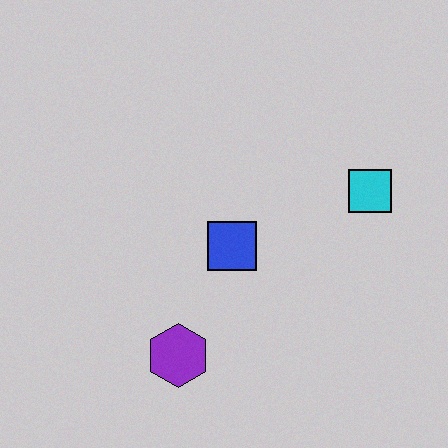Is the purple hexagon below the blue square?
Yes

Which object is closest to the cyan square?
The blue square is closest to the cyan square.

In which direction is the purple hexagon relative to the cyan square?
The purple hexagon is to the left of the cyan square.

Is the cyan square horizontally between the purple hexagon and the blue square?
No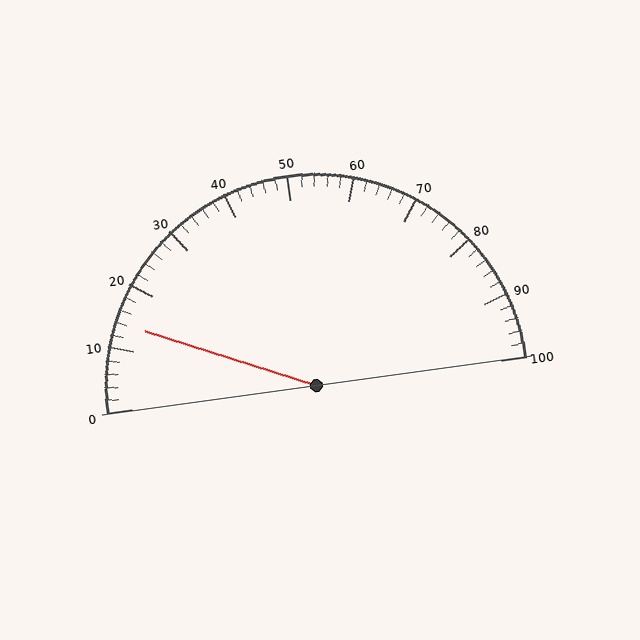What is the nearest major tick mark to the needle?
The nearest major tick mark is 10.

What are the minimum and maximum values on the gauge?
The gauge ranges from 0 to 100.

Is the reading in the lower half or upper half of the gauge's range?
The reading is in the lower half of the range (0 to 100).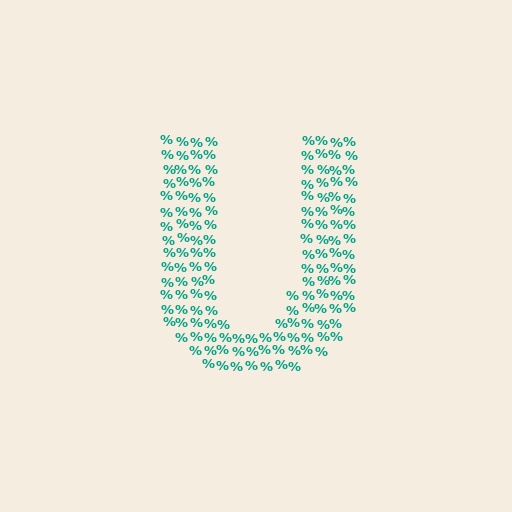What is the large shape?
The large shape is the letter U.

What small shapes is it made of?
It is made of small percent signs.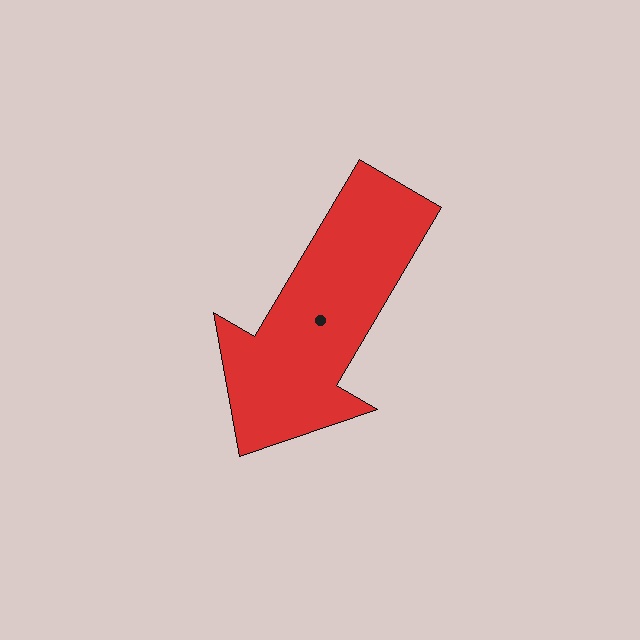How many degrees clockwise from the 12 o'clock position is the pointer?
Approximately 211 degrees.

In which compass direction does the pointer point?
Southwest.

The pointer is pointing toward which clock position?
Roughly 7 o'clock.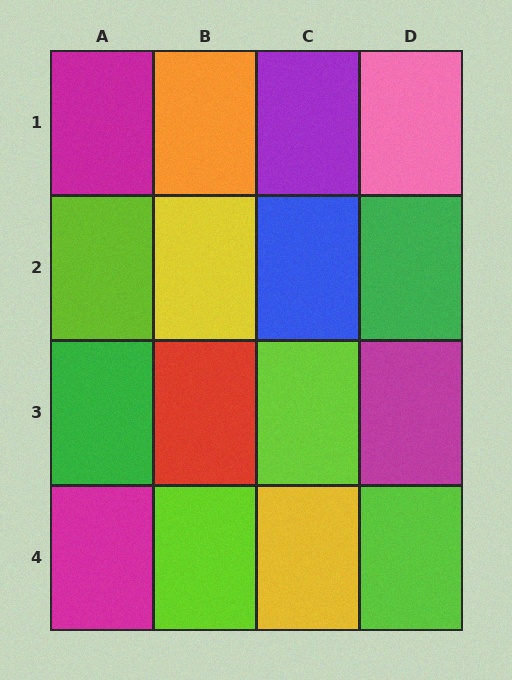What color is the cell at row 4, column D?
Lime.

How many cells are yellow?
2 cells are yellow.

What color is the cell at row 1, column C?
Purple.